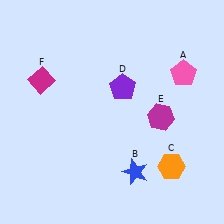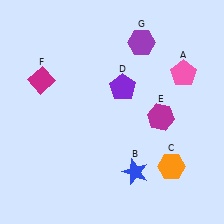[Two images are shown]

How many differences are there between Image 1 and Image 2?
There is 1 difference between the two images.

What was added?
A purple hexagon (G) was added in Image 2.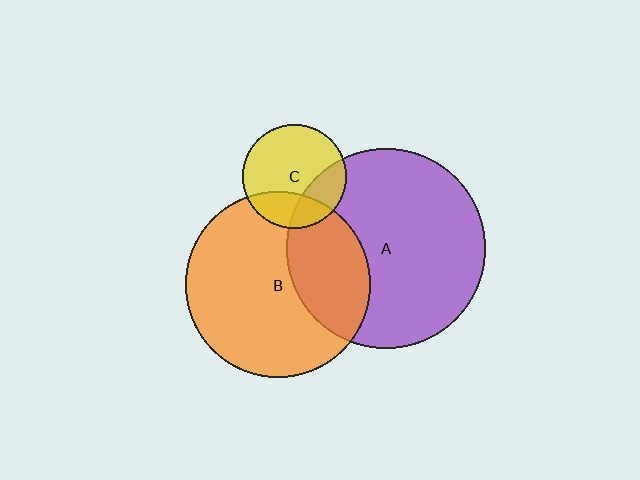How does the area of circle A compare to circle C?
Approximately 3.7 times.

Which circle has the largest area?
Circle A (purple).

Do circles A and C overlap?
Yes.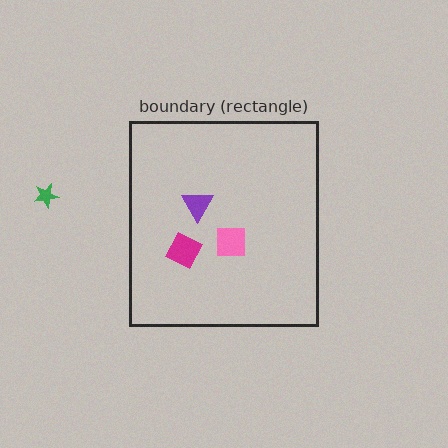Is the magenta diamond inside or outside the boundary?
Inside.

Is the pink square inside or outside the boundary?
Inside.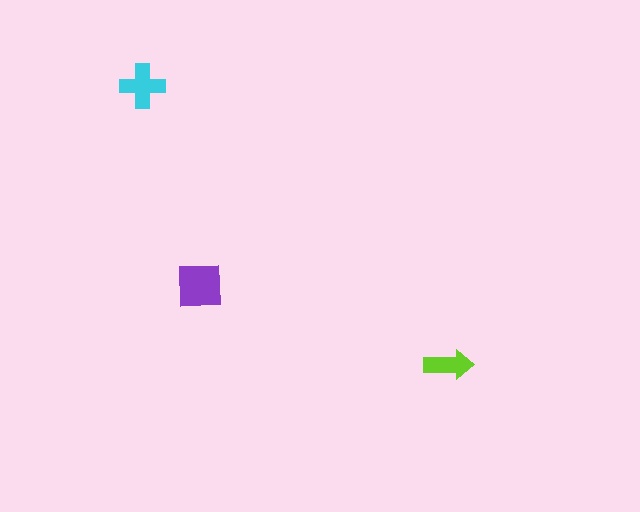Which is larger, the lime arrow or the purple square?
The purple square.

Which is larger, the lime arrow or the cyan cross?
The cyan cross.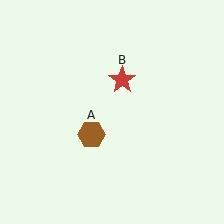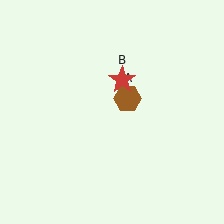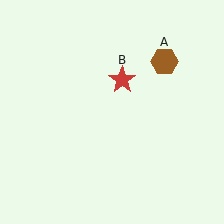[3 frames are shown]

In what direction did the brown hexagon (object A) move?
The brown hexagon (object A) moved up and to the right.